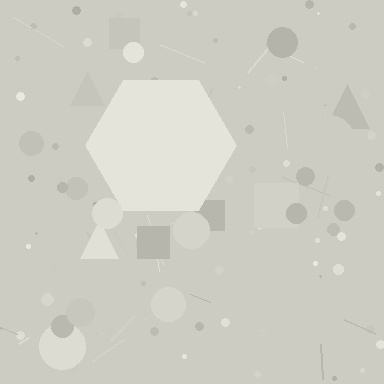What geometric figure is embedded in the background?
A hexagon is embedded in the background.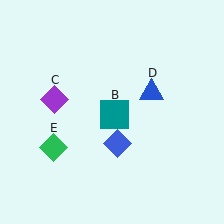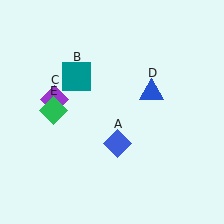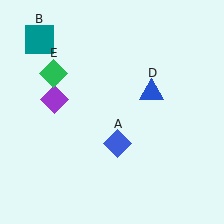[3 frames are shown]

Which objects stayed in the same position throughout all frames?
Blue diamond (object A) and purple diamond (object C) and blue triangle (object D) remained stationary.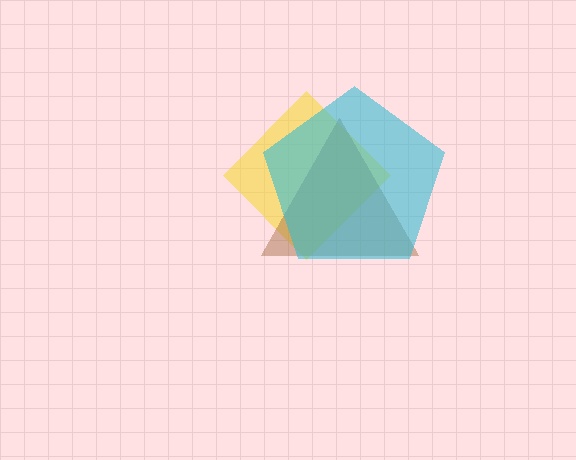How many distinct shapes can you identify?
There are 3 distinct shapes: a yellow diamond, a brown triangle, a cyan pentagon.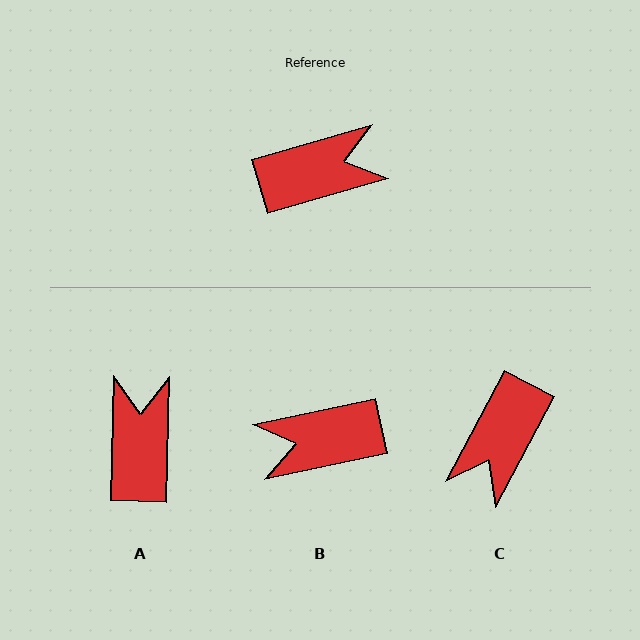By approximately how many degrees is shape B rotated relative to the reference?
Approximately 176 degrees counter-clockwise.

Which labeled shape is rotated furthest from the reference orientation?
B, about 176 degrees away.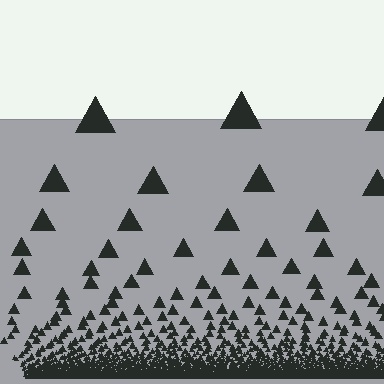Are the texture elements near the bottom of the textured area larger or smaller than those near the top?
Smaller. The gradient is inverted — elements near the bottom are smaller and denser.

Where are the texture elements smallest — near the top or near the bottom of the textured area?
Near the bottom.